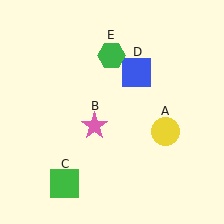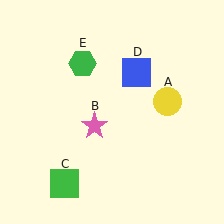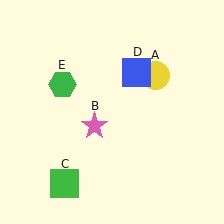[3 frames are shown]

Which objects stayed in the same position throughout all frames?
Pink star (object B) and green square (object C) and blue square (object D) remained stationary.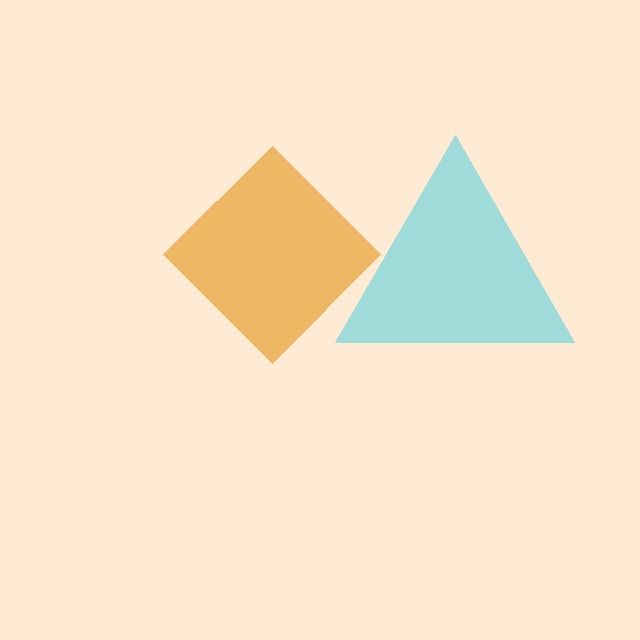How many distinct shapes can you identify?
There are 2 distinct shapes: a cyan triangle, an orange diamond.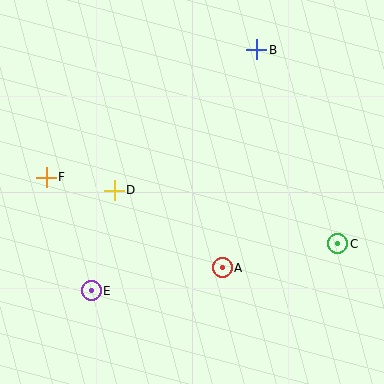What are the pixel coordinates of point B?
Point B is at (257, 50).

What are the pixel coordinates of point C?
Point C is at (338, 244).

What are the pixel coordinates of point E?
Point E is at (91, 291).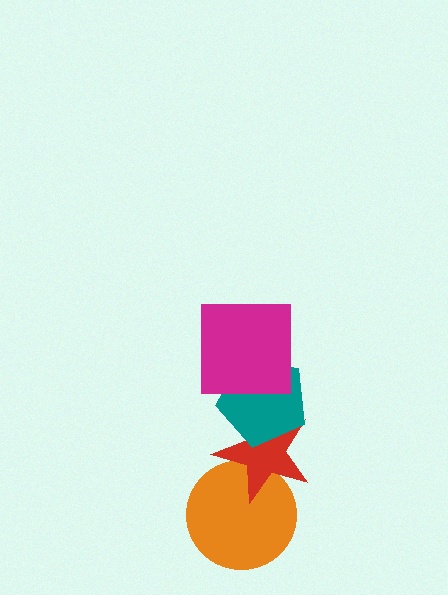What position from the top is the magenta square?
The magenta square is 1st from the top.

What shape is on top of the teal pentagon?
The magenta square is on top of the teal pentagon.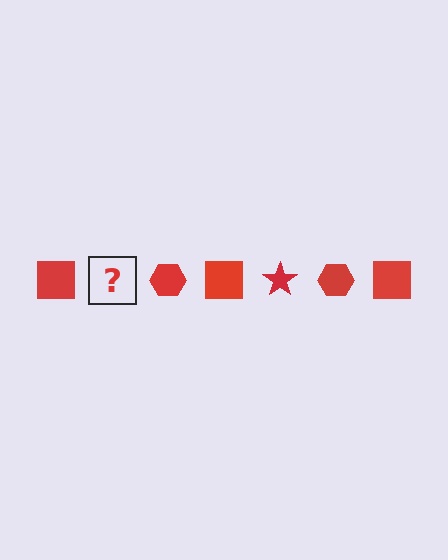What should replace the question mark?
The question mark should be replaced with a red star.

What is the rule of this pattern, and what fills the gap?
The rule is that the pattern cycles through square, star, hexagon shapes in red. The gap should be filled with a red star.